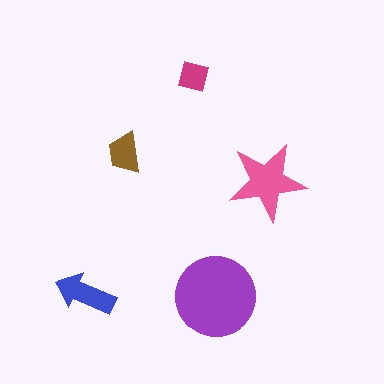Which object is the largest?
The purple circle.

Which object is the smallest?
The magenta square.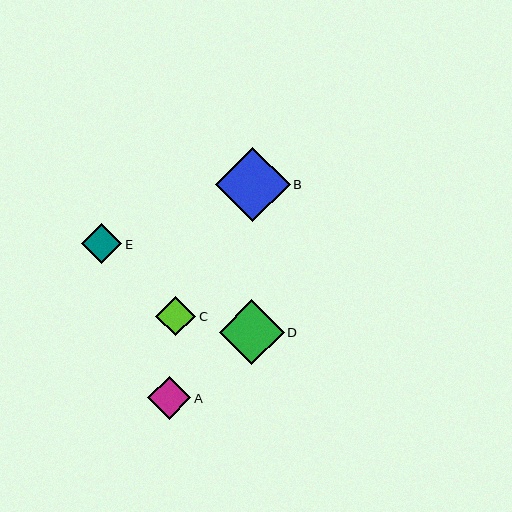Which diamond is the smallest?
Diamond C is the smallest with a size of approximately 40 pixels.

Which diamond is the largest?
Diamond B is the largest with a size of approximately 75 pixels.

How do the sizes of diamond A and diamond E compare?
Diamond A and diamond E are approximately the same size.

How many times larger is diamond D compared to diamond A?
Diamond D is approximately 1.5 times the size of diamond A.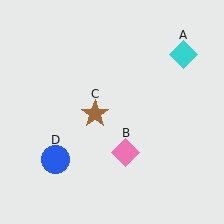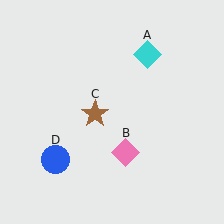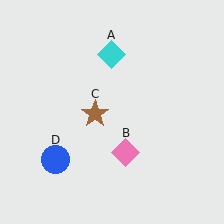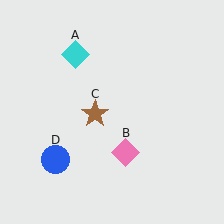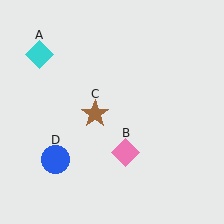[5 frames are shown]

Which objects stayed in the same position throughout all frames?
Pink diamond (object B) and brown star (object C) and blue circle (object D) remained stationary.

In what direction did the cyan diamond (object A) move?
The cyan diamond (object A) moved left.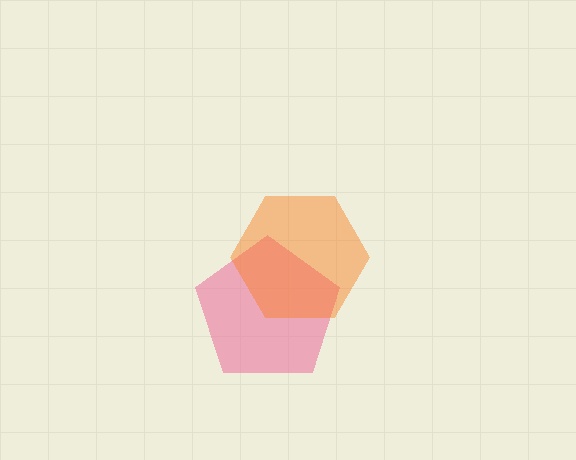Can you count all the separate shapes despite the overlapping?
Yes, there are 2 separate shapes.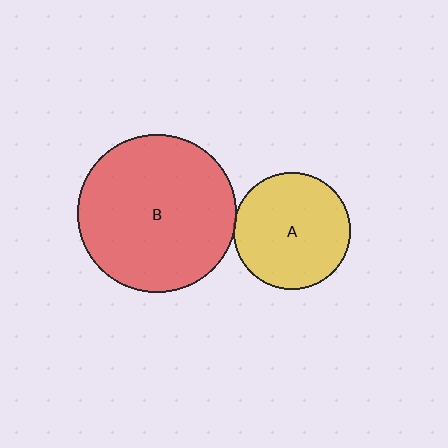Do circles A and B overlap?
Yes.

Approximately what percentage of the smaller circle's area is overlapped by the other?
Approximately 5%.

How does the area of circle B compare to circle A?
Approximately 1.8 times.